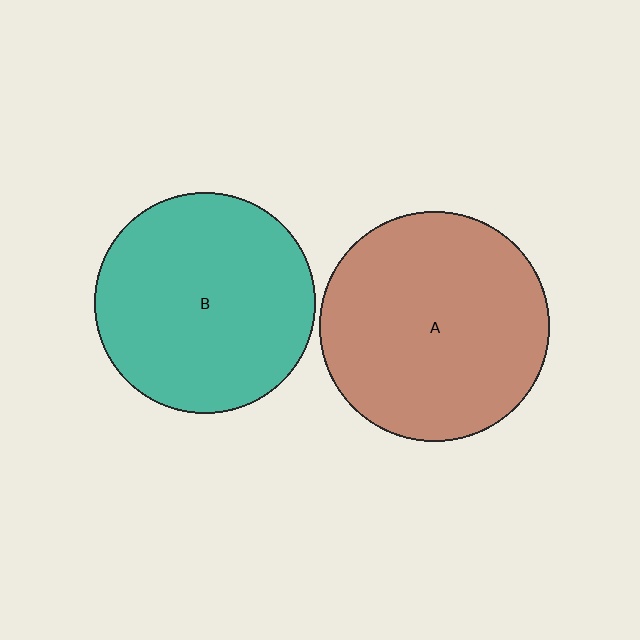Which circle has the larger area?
Circle A (brown).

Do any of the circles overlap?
No, none of the circles overlap.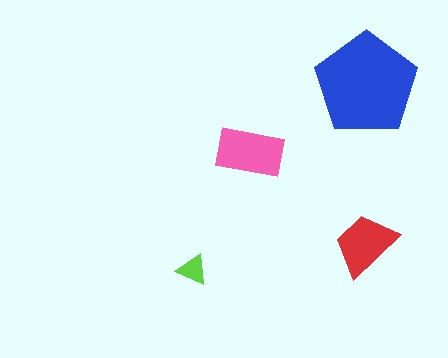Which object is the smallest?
The lime triangle.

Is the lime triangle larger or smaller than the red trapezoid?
Smaller.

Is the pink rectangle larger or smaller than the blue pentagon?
Smaller.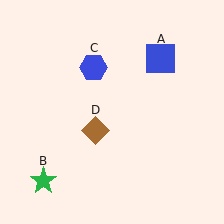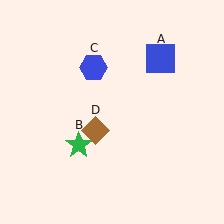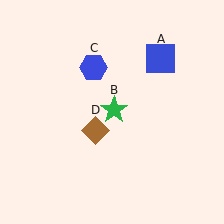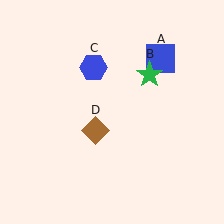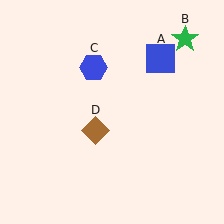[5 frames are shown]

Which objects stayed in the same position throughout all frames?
Blue square (object A) and blue hexagon (object C) and brown diamond (object D) remained stationary.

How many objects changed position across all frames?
1 object changed position: green star (object B).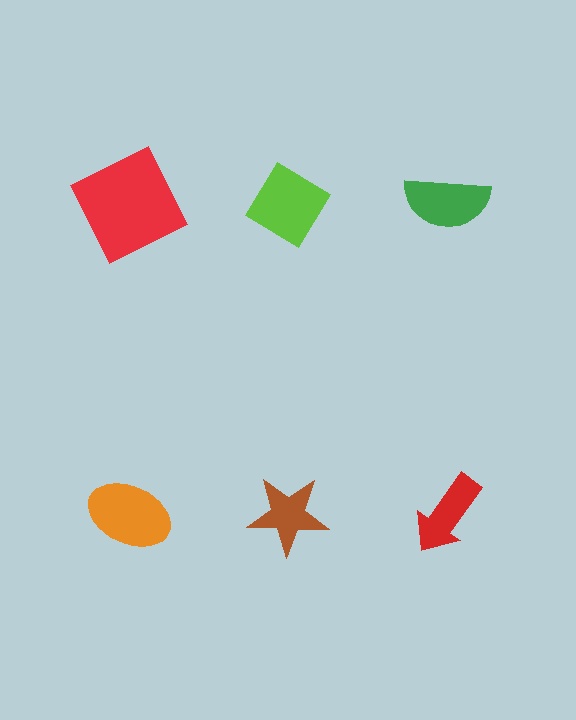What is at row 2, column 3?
A red arrow.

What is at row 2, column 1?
An orange ellipse.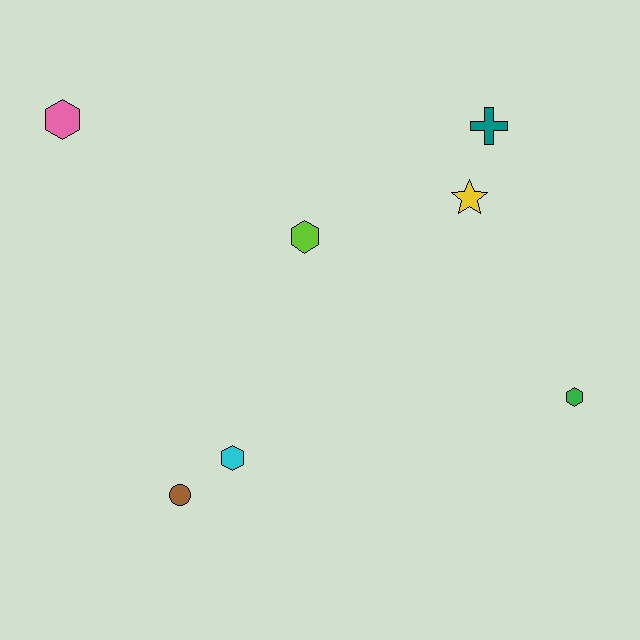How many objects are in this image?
There are 7 objects.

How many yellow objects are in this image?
There is 1 yellow object.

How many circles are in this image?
There is 1 circle.